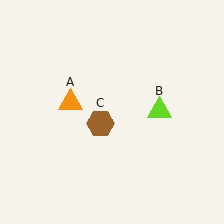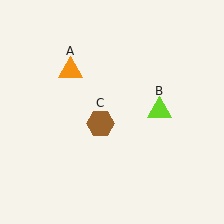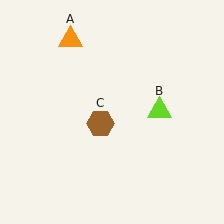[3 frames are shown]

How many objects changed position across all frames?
1 object changed position: orange triangle (object A).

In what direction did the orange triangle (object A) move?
The orange triangle (object A) moved up.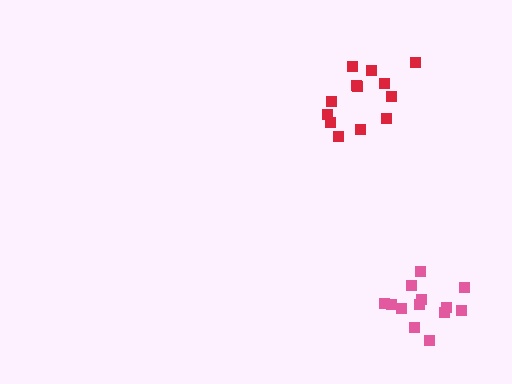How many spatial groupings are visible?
There are 2 spatial groupings.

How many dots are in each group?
Group 1: 13 dots, Group 2: 13 dots (26 total).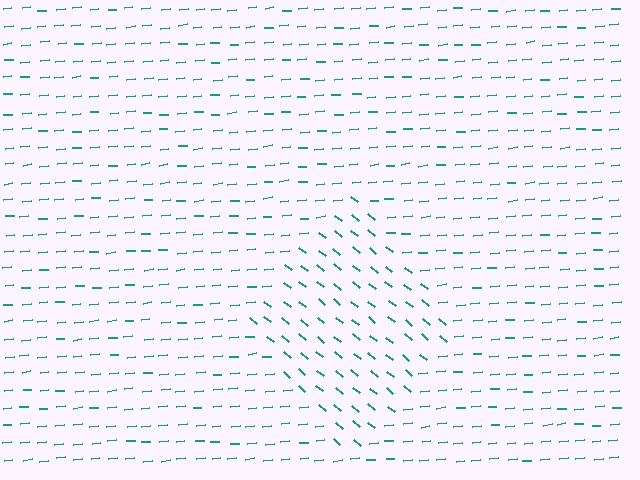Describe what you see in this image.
The image is filled with small teal line segments. A diamond region in the image has lines oriented differently from the surrounding lines, creating a visible texture boundary.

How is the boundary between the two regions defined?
The boundary is defined purely by a change in line orientation (approximately 45 degrees difference). All lines are the same color and thickness.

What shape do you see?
I see a diamond.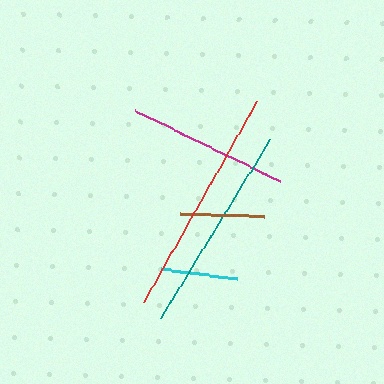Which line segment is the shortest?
The cyan line is the shortest at approximately 77 pixels.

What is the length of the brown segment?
The brown segment is approximately 85 pixels long.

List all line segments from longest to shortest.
From longest to shortest: red, teal, magenta, brown, cyan.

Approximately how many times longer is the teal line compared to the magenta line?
The teal line is approximately 1.3 times the length of the magenta line.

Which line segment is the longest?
The red line is the longest at approximately 231 pixels.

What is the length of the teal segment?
The teal segment is approximately 210 pixels long.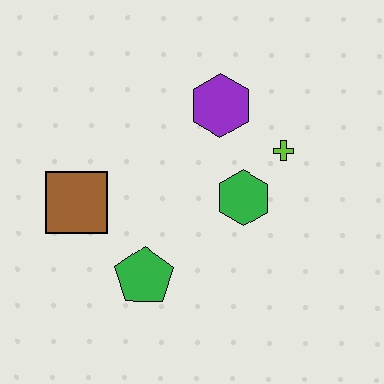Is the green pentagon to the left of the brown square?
No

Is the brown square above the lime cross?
No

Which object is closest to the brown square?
The green pentagon is closest to the brown square.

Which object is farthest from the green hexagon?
The brown square is farthest from the green hexagon.